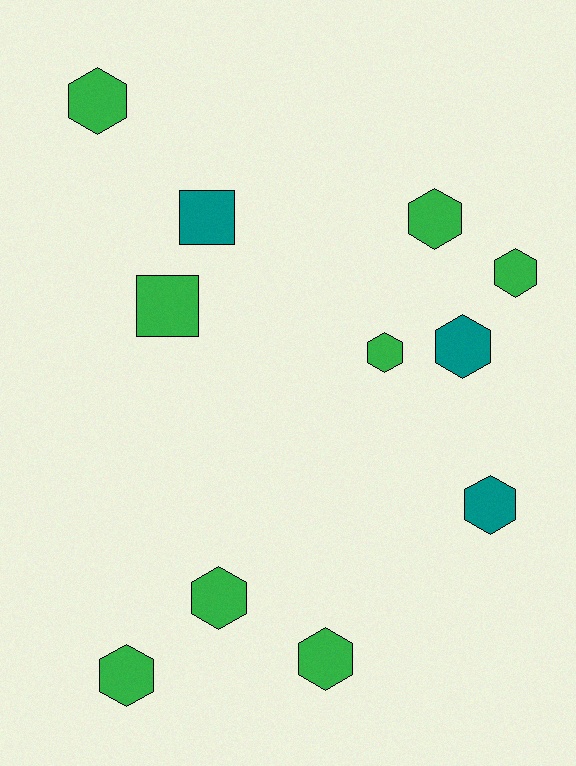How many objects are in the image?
There are 11 objects.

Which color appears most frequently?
Green, with 8 objects.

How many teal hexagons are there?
There are 2 teal hexagons.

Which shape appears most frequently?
Hexagon, with 9 objects.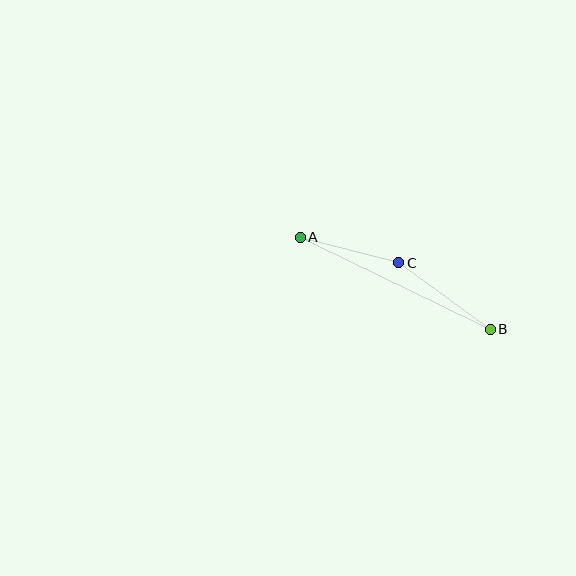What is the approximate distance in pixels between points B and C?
The distance between B and C is approximately 113 pixels.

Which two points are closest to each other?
Points A and C are closest to each other.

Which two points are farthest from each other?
Points A and B are farthest from each other.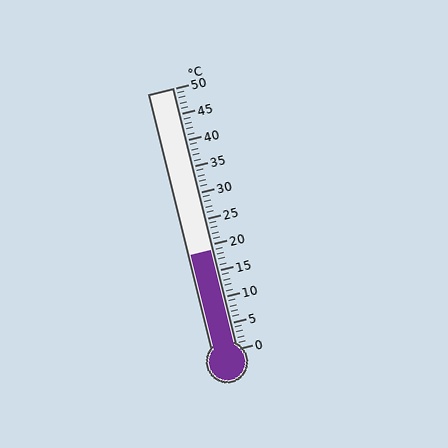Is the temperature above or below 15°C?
The temperature is above 15°C.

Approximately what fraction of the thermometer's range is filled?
The thermometer is filled to approximately 40% of its range.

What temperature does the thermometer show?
The thermometer shows approximately 19°C.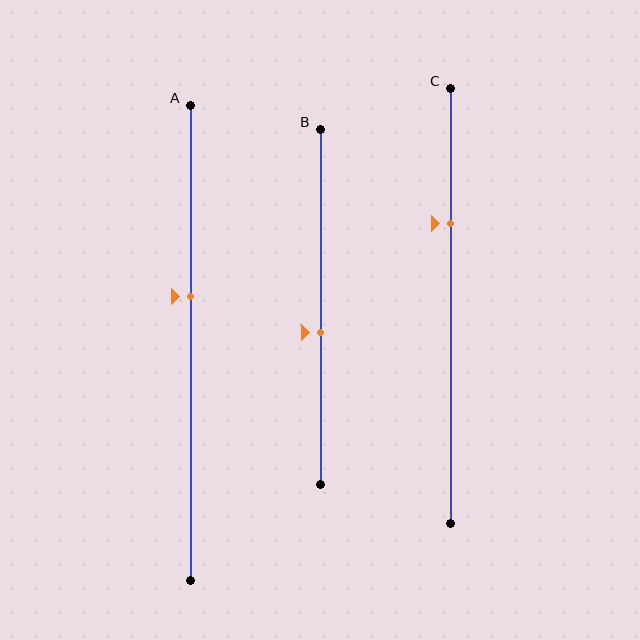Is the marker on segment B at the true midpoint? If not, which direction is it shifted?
No, the marker on segment B is shifted downward by about 7% of the segment length.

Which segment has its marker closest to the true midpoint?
Segment B has its marker closest to the true midpoint.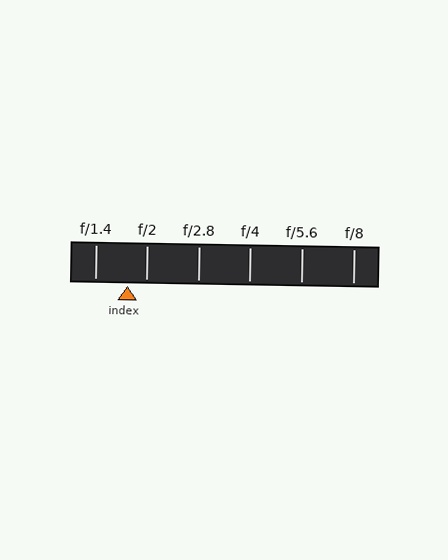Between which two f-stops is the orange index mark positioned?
The index mark is between f/1.4 and f/2.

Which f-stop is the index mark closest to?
The index mark is closest to f/2.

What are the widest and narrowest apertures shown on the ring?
The widest aperture shown is f/1.4 and the narrowest is f/8.